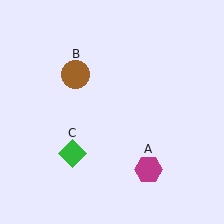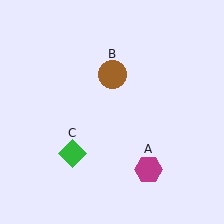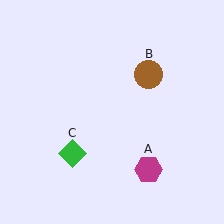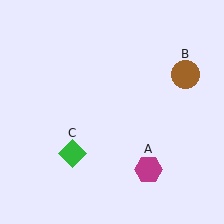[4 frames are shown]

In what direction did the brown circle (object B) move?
The brown circle (object B) moved right.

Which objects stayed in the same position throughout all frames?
Magenta hexagon (object A) and green diamond (object C) remained stationary.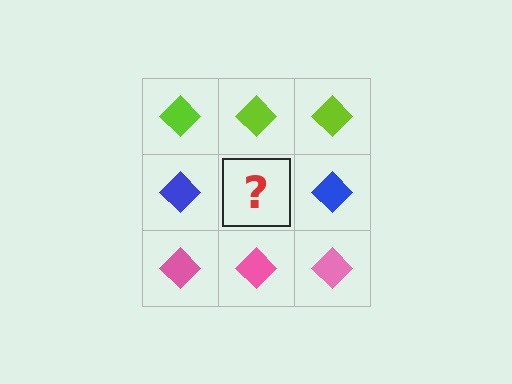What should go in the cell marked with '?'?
The missing cell should contain a blue diamond.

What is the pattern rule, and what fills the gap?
The rule is that each row has a consistent color. The gap should be filled with a blue diamond.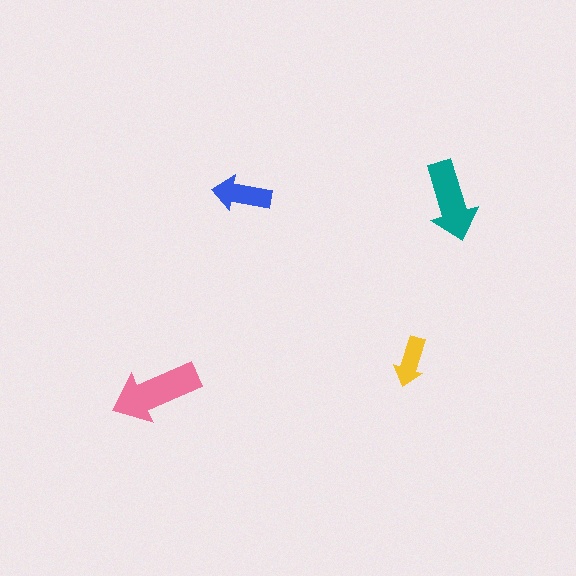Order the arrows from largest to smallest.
the pink one, the teal one, the blue one, the yellow one.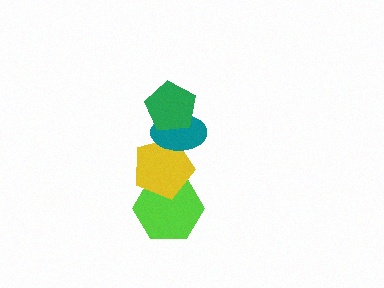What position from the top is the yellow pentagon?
The yellow pentagon is 3rd from the top.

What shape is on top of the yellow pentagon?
The teal ellipse is on top of the yellow pentagon.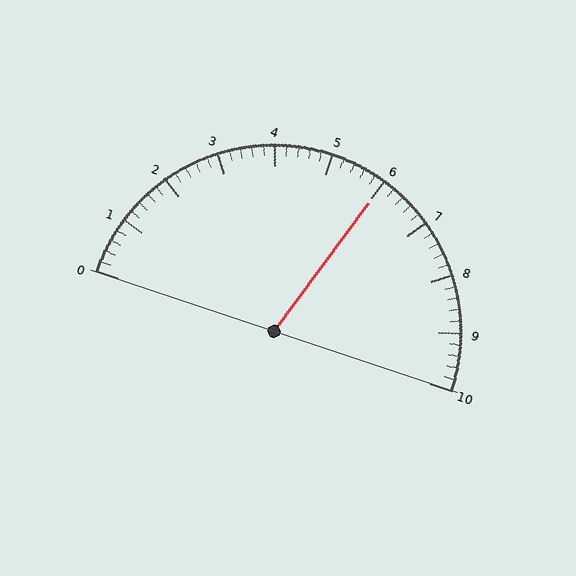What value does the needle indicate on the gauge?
The needle indicates approximately 6.0.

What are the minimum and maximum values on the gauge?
The gauge ranges from 0 to 10.